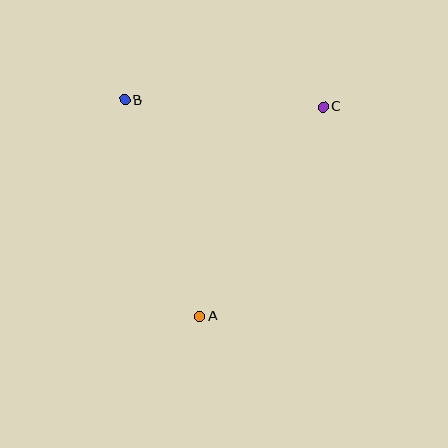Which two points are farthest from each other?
Points A and C are farthest from each other.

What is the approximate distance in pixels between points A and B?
The distance between A and B is approximately 229 pixels.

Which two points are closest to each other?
Points B and C are closest to each other.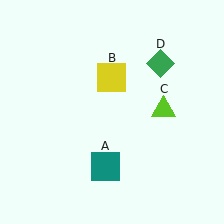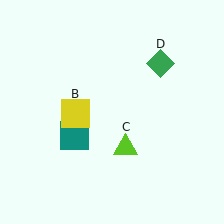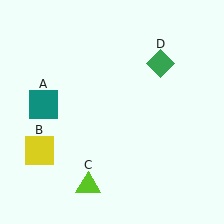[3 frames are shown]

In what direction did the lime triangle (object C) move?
The lime triangle (object C) moved down and to the left.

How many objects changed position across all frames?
3 objects changed position: teal square (object A), yellow square (object B), lime triangle (object C).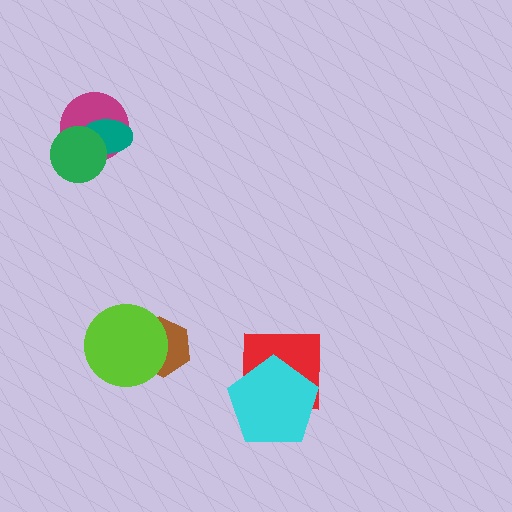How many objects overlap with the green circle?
2 objects overlap with the green circle.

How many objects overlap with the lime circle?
1 object overlaps with the lime circle.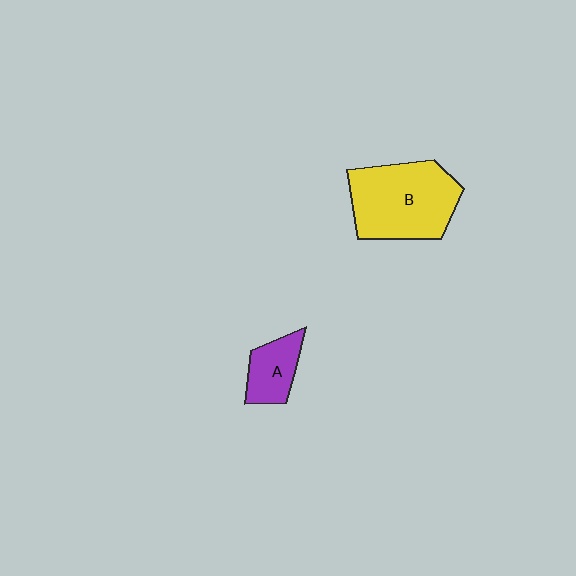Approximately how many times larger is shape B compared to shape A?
Approximately 2.5 times.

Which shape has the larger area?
Shape B (yellow).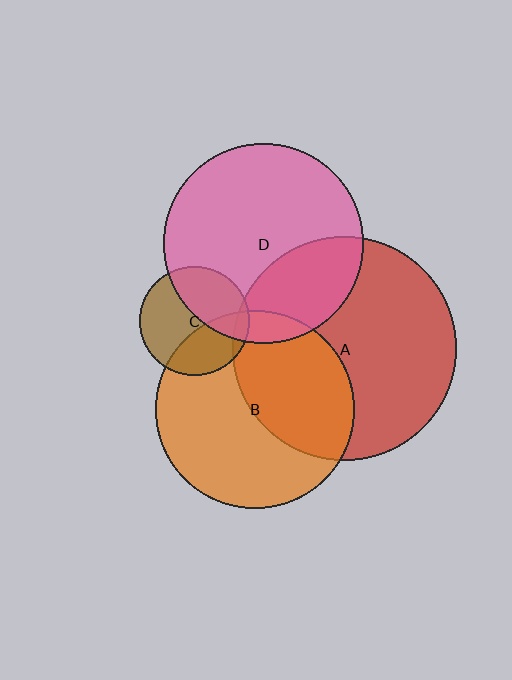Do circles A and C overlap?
Yes.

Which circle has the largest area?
Circle A (red).